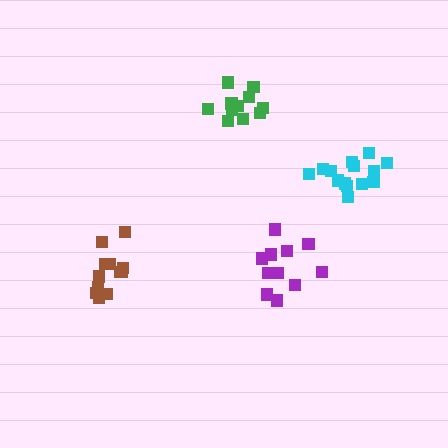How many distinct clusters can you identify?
There are 4 distinct clusters.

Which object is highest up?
The green cluster is topmost.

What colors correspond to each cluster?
The clusters are colored: purple, green, brown, cyan.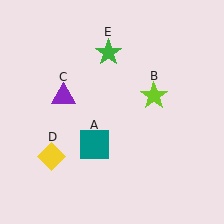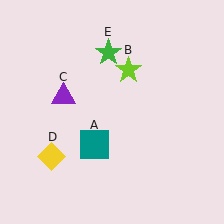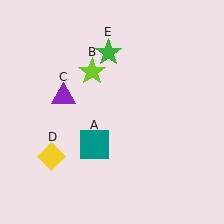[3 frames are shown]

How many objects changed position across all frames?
1 object changed position: lime star (object B).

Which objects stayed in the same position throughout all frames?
Teal square (object A) and purple triangle (object C) and yellow diamond (object D) and green star (object E) remained stationary.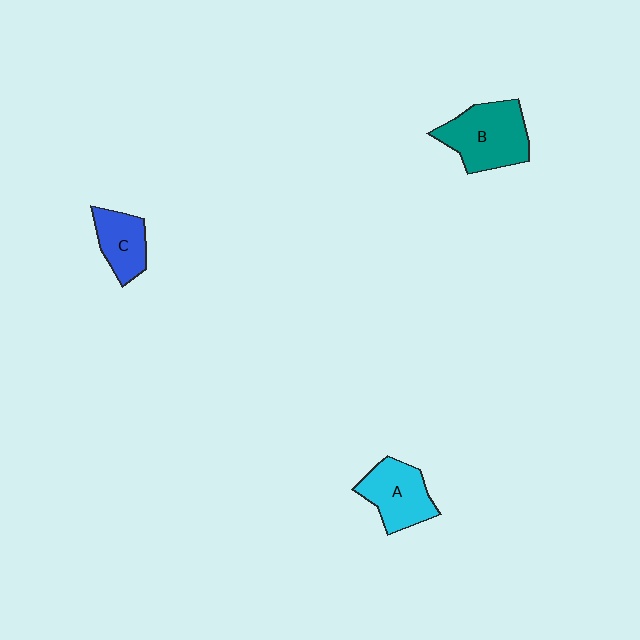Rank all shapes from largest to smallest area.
From largest to smallest: B (teal), A (cyan), C (blue).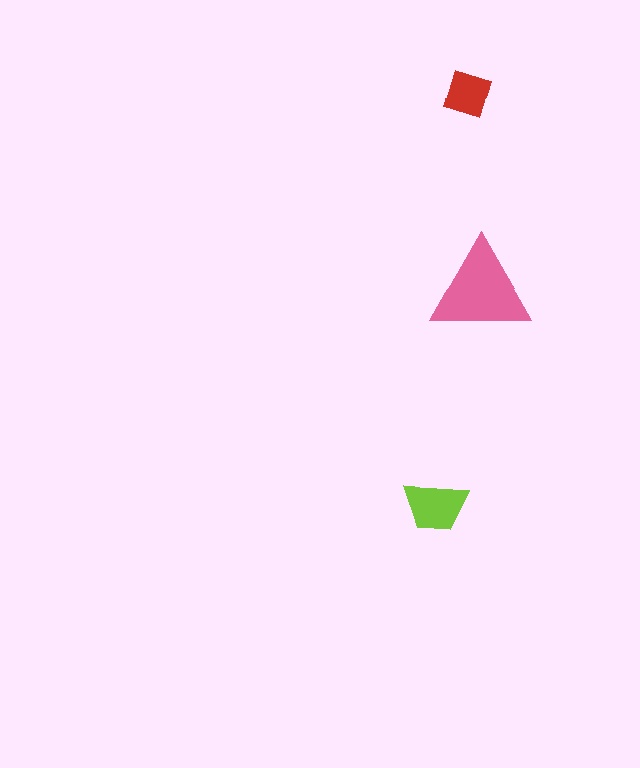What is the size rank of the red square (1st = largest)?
3rd.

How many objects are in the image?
There are 3 objects in the image.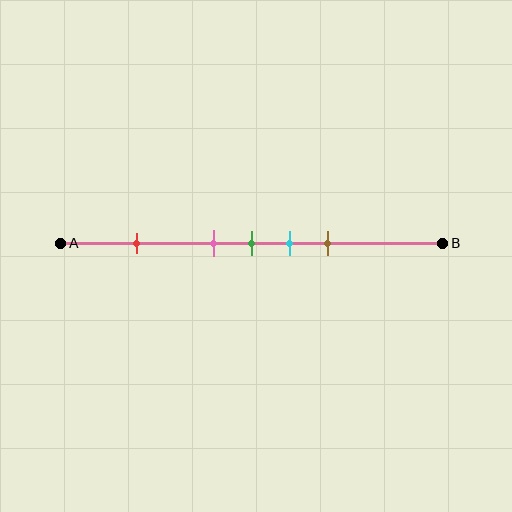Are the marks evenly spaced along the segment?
No, the marks are not evenly spaced.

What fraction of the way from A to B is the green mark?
The green mark is approximately 50% (0.5) of the way from A to B.